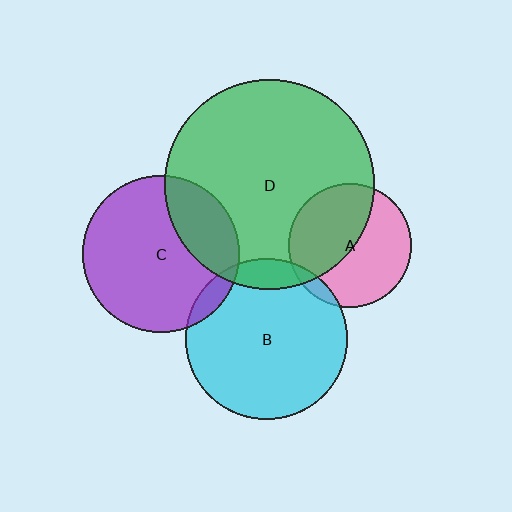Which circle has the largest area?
Circle D (green).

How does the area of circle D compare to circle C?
Approximately 1.8 times.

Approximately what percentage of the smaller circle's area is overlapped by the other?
Approximately 5%.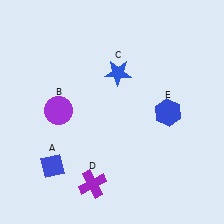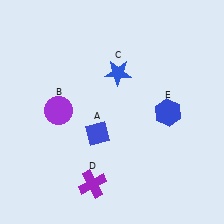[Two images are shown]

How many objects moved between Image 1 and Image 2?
1 object moved between the two images.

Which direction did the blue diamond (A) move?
The blue diamond (A) moved right.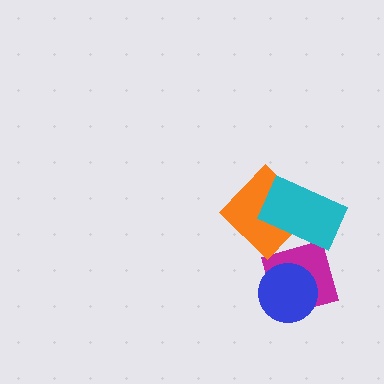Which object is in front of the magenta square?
The blue circle is in front of the magenta square.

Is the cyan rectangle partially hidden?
No, no other shape covers it.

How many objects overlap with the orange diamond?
1 object overlaps with the orange diamond.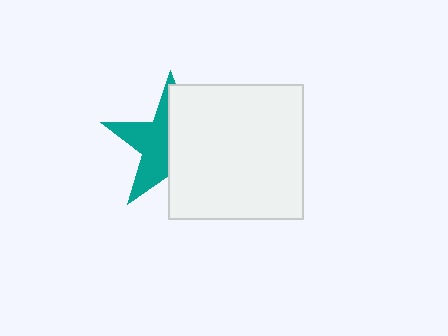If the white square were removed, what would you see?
You would see the complete teal star.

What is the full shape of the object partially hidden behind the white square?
The partially hidden object is a teal star.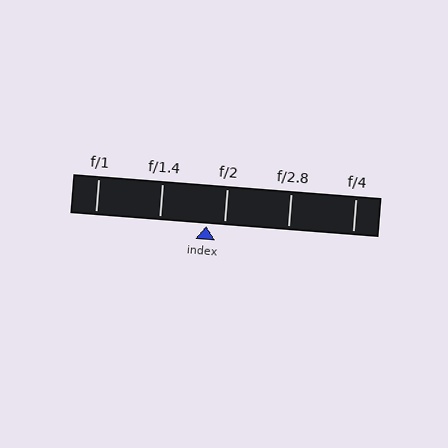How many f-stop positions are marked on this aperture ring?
There are 5 f-stop positions marked.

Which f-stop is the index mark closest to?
The index mark is closest to f/2.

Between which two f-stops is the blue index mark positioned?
The index mark is between f/1.4 and f/2.